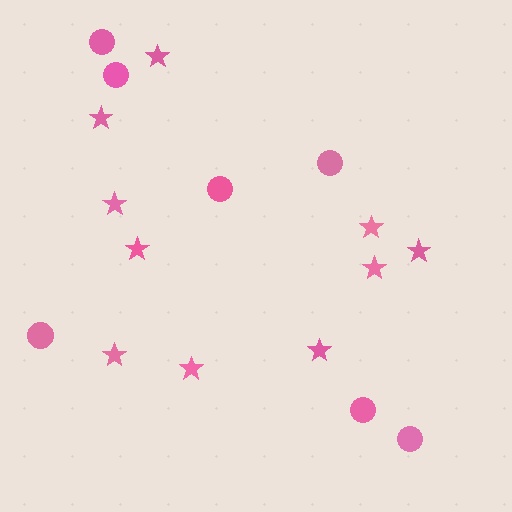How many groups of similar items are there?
There are 2 groups: one group of stars (10) and one group of circles (7).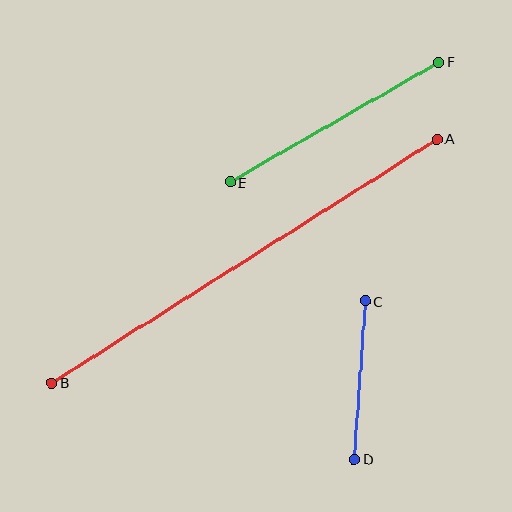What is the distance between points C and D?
The distance is approximately 159 pixels.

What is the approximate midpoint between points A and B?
The midpoint is at approximately (244, 261) pixels.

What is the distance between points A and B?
The distance is approximately 456 pixels.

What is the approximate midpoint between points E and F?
The midpoint is at approximately (334, 122) pixels.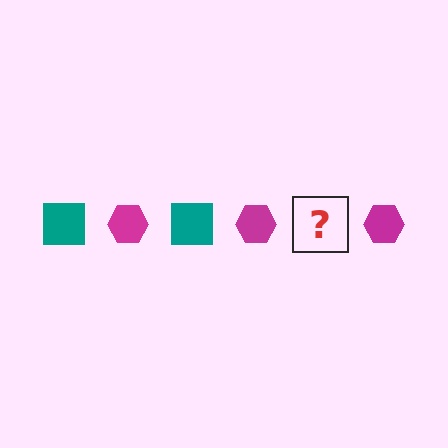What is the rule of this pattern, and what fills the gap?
The rule is that the pattern alternates between teal square and magenta hexagon. The gap should be filled with a teal square.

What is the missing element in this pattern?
The missing element is a teal square.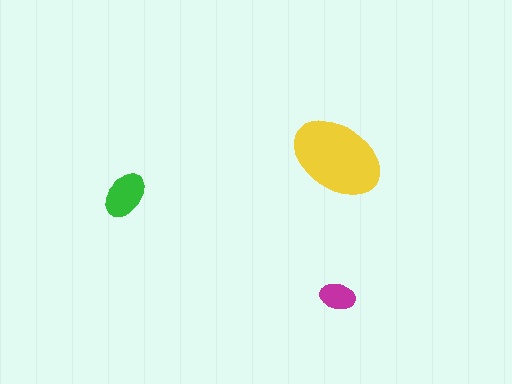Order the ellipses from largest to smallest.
the yellow one, the green one, the magenta one.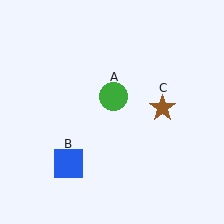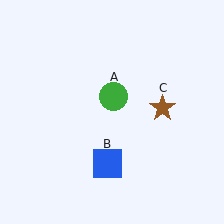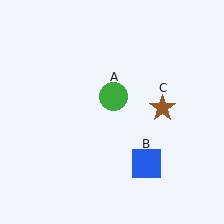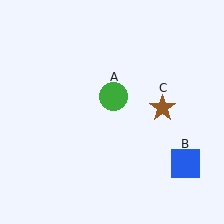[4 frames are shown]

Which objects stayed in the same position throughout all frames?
Green circle (object A) and brown star (object C) remained stationary.